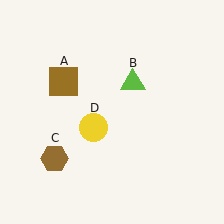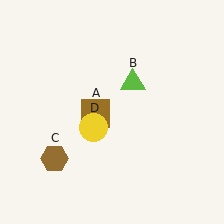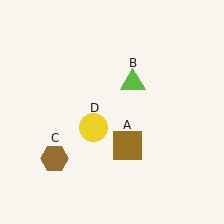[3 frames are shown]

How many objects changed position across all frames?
1 object changed position: brown square (object A).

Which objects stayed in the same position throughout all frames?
Lime triangle (object B) and brown hexagon (object C) and yellow circle (object D) remained stationary.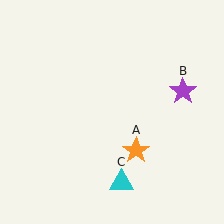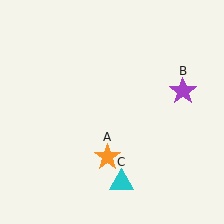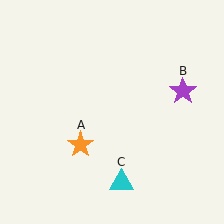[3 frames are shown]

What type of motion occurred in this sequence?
The orange star (object A) rotated clockwise around the center of the scene.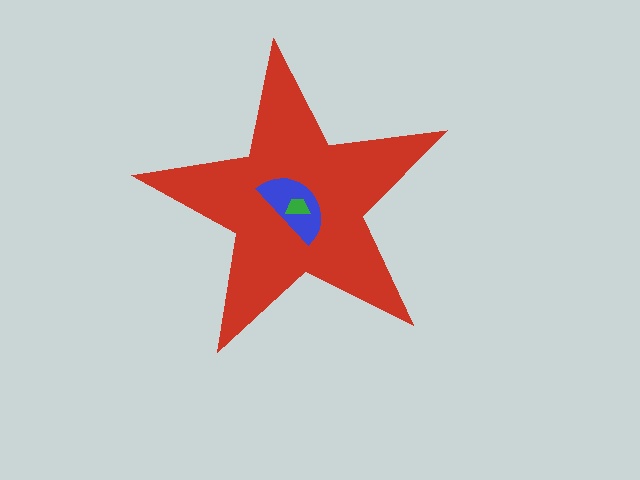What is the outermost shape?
The red star.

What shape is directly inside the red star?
The blue semicircle.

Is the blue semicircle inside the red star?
Yes.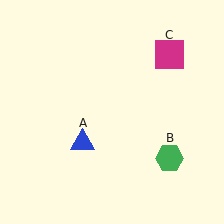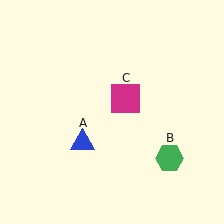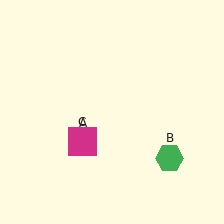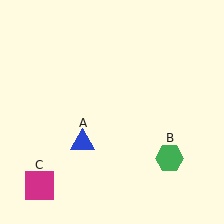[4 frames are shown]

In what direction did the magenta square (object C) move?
The magenta square (object C) moved down and to the left.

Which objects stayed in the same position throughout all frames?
Blue triangle (object A) and green hexagon (object B) remained stationary.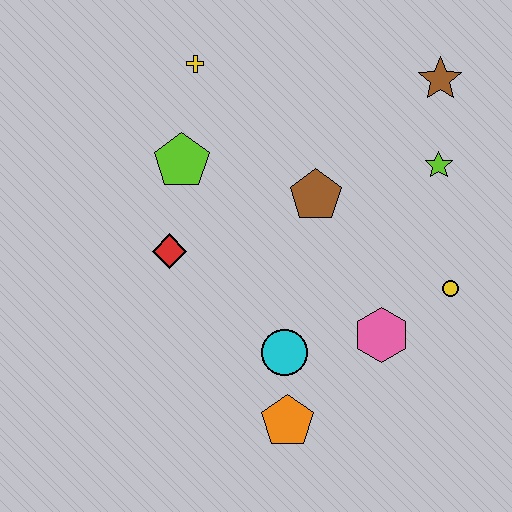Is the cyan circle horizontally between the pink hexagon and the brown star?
No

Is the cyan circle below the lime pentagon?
Yes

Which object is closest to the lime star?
The brown star is closest to the lime star.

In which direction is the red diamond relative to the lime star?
The red diamond is to the left of the lime star.